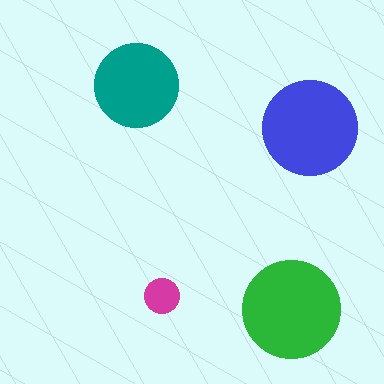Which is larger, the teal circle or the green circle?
The green one.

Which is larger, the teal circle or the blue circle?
The blue one.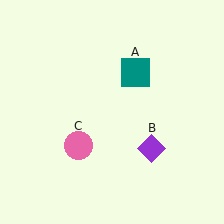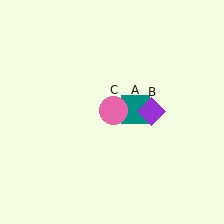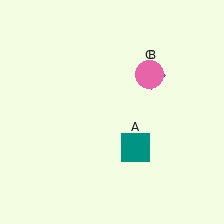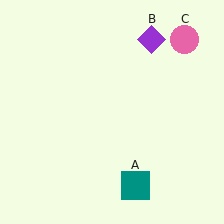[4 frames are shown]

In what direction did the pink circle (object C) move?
The pink circle (object C) moved up and to the right.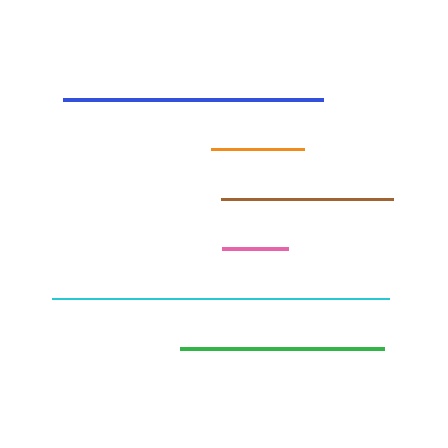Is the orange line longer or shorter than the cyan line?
The cyan line is longer than the orange line.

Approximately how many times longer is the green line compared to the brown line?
The green line is approximately 1.2 times the length of the brown line.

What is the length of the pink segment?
The pink segment is approximately 67 pixels long.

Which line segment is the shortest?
The pink line is the shortest at approximately 67 pixels.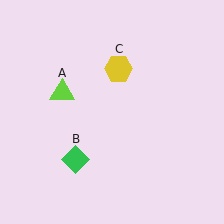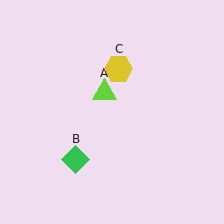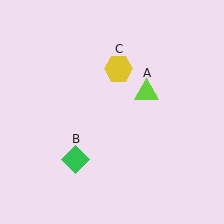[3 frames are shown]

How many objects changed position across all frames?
1 object changed position: lime triangle (object A).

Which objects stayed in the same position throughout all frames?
Green diamond (object B) and yellow hexagon (object C) remained stationary.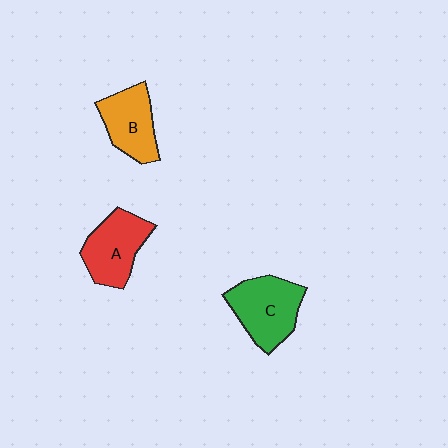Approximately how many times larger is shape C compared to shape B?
Approximately 1.2 times.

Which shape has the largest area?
Shape C (green).